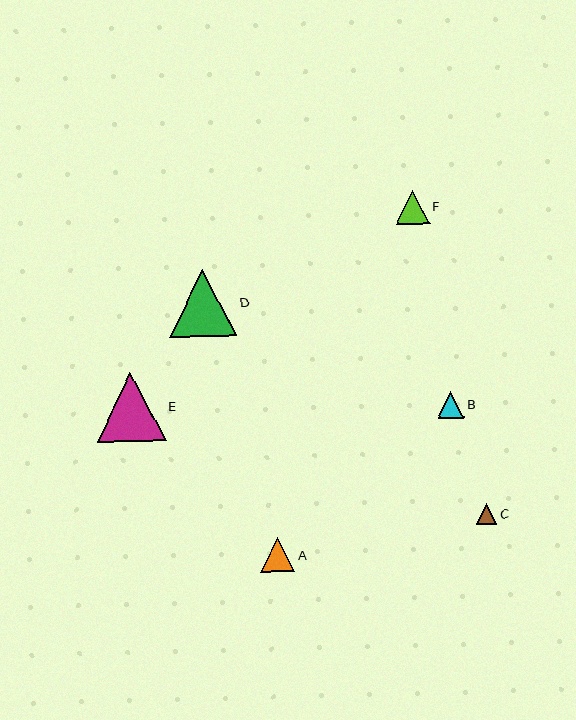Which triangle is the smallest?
Triangle C is the smallest with a size of approximately 20 pixels.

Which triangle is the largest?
Triangle E is the largest with a size of approximately 69 pixels.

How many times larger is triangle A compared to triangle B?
Triangle A is approximately 1.3 times the size of triangle B.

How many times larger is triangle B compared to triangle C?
Triangle B is approximately 1.3 times the size of triangle C.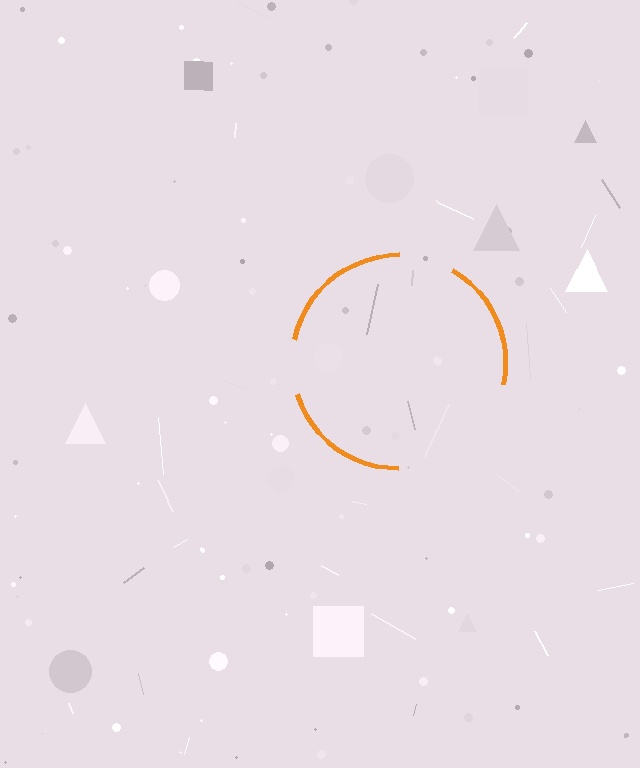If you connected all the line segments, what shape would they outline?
They would outline a circle.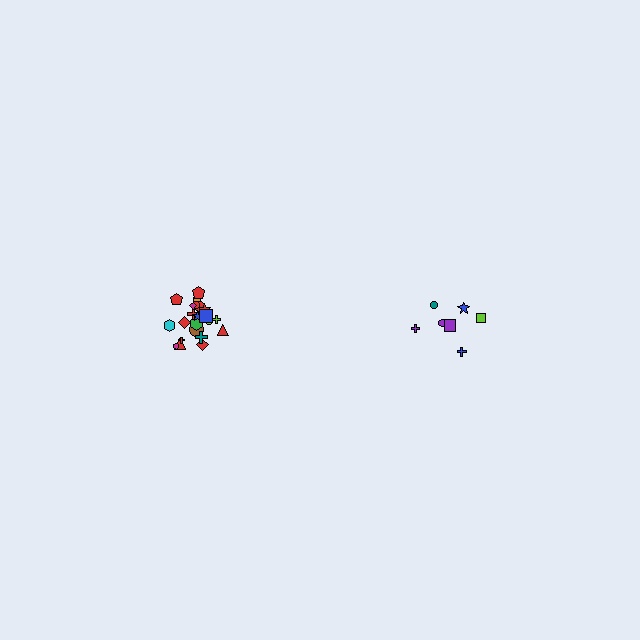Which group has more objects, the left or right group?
The left group.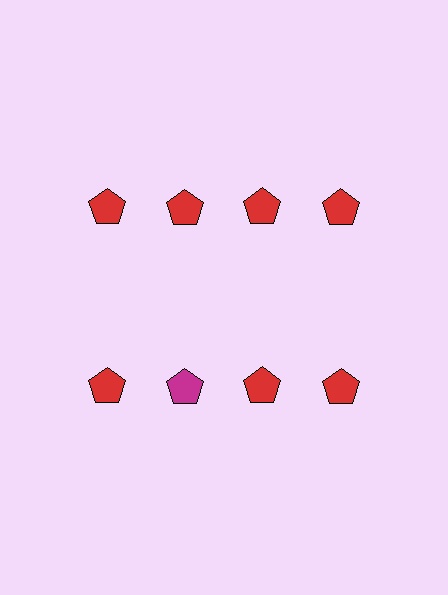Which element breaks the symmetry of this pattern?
The magenta pentagon in the second row, second from left column breaks the symmetry. All other shapes are red pentagons.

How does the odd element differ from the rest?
It has a different color: magenta instead of red.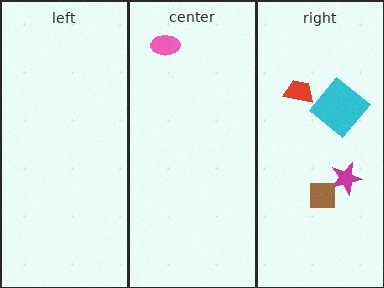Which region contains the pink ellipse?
The center region.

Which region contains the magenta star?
The right region.